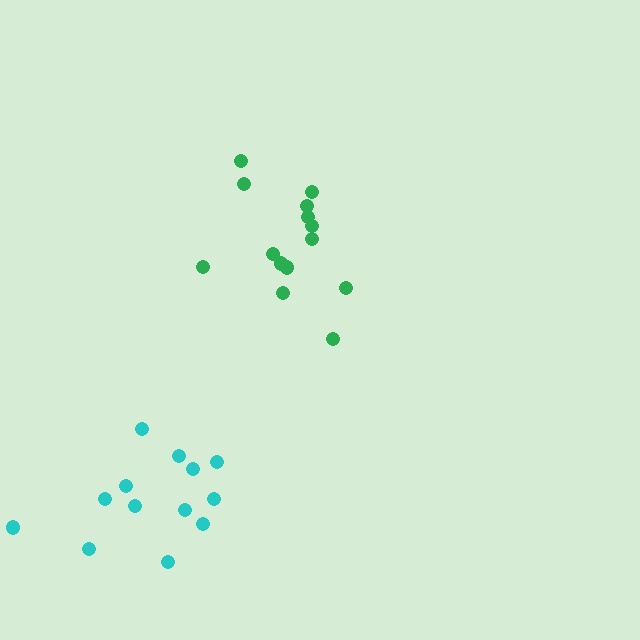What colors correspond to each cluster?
The clusters are colored: cyan, green.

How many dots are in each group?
Group 1: 13 dots, Group 2: 14 dots (27 total).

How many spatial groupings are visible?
There are 2 spatial groupings.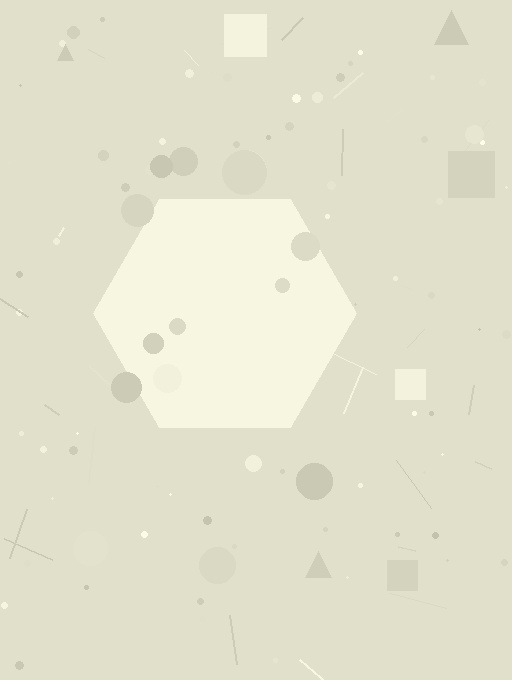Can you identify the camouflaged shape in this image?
The camouflaged shape is a hexagon.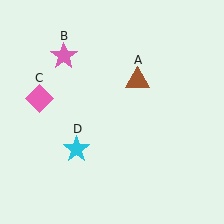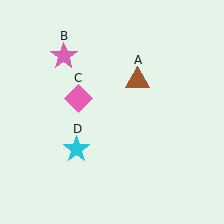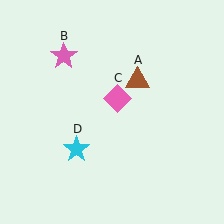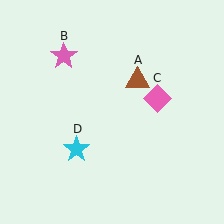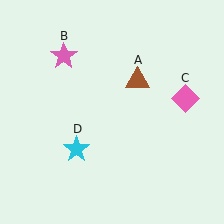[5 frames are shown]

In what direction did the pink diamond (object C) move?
The pink diamond (object C) moved right.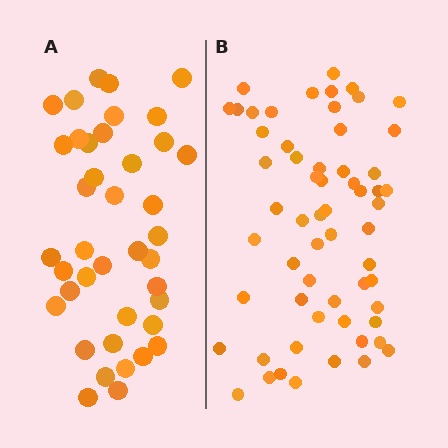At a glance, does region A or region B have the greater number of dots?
Region B (the right region) has more dots.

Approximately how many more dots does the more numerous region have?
Region B has approximately 20 more dots than region A.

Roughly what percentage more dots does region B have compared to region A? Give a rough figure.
About 50% more.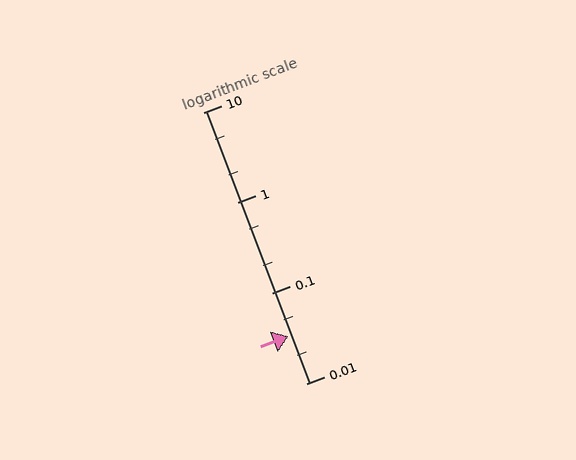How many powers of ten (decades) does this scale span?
The scale spans 3 decades, from 0.01 to 10.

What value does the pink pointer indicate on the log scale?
The pointer indicates approximately 0.033.